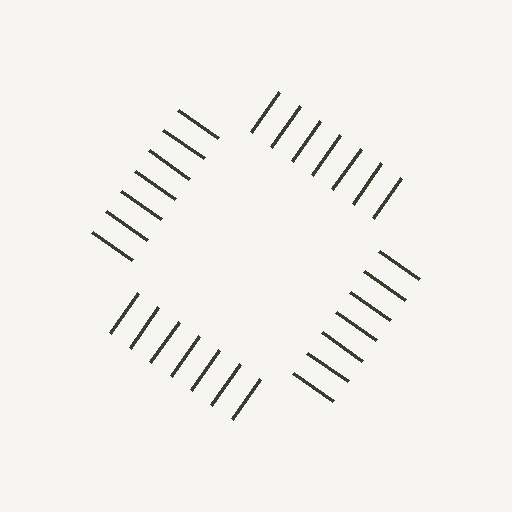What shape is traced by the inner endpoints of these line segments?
An illusory square — the line segments terminate on its edges but no continuous stroke is drawn.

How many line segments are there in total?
28 — 7 along each of the 4 edges.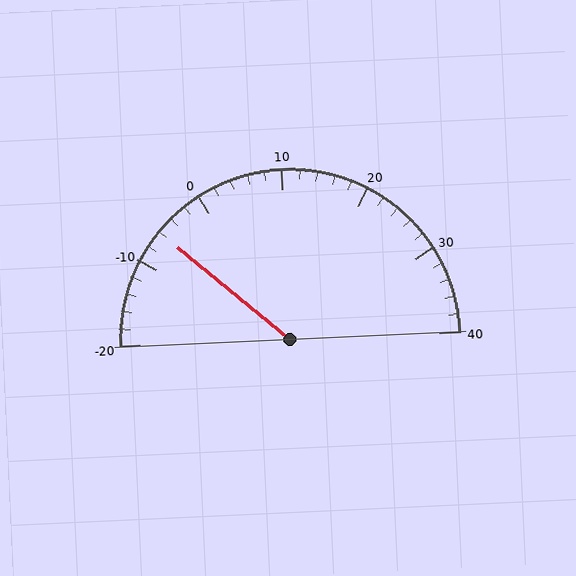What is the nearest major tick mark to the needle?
The nearest major tick mark is -10.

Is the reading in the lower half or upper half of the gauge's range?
The reading is in the lower half of the range (-20 to 40).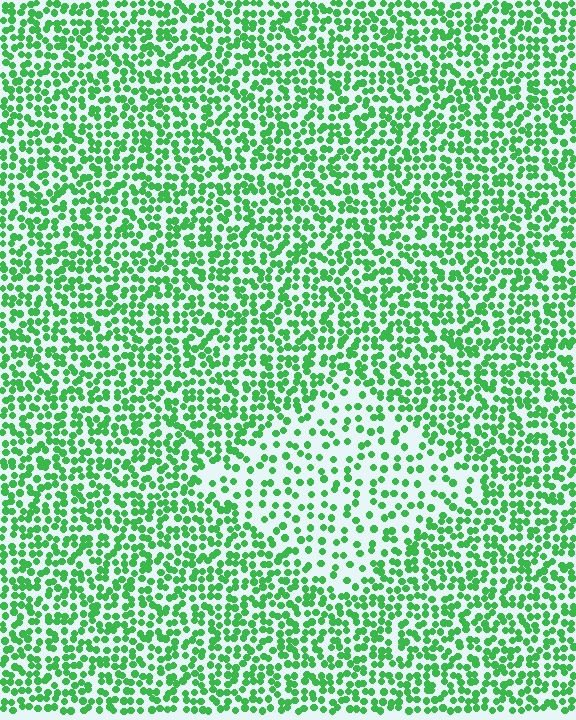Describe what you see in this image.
The image contains small green elements arranged at two different densities. A diamond-shaped region is visible where the elements are less densely packed than the surrounding area.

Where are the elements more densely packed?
The elements are more densely packed outside the diamond boundary.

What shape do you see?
I see a diamond.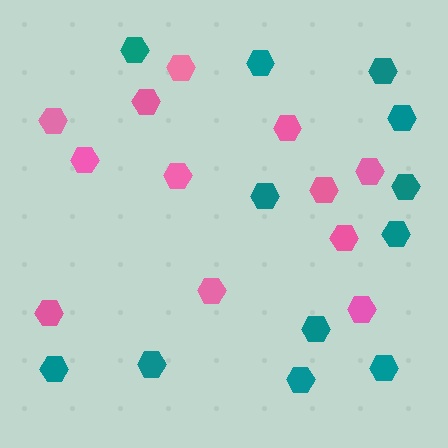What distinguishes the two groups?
There are 2 groups: one group of pink hexagons (12) and one group of teal hexagons (12).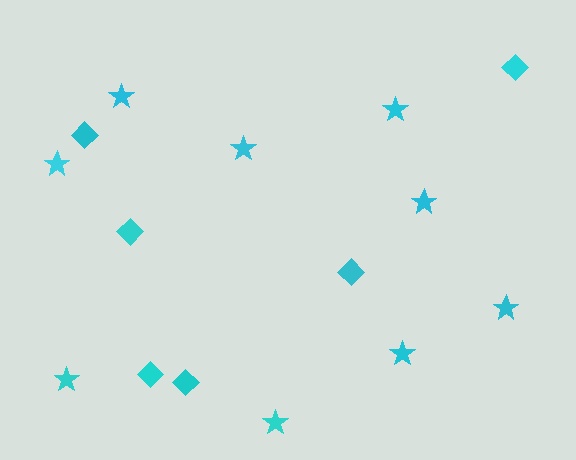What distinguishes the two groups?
There are 2 groups: one group of stars (9) and one group of diamonds (6).